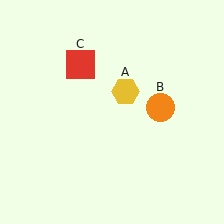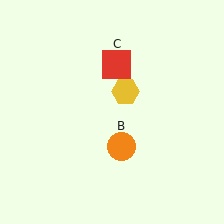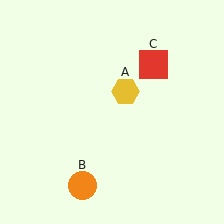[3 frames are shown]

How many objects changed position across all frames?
2 objects changed position: orange circle (object B), red square (object C).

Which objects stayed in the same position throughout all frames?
Yellow hexagon (object A) remained stationary.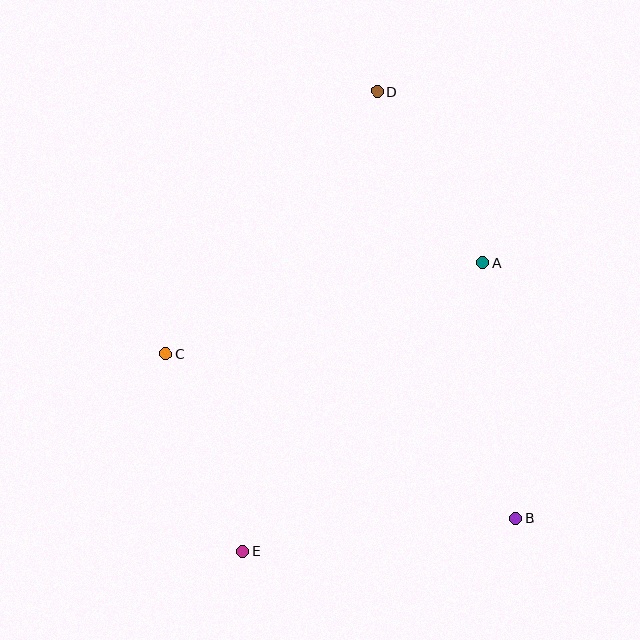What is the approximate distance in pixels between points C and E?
The distance between C and E is approximately 212 pixels.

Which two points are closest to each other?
Points A and D are closest to each other.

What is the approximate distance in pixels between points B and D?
The distance between B and D is approximately 449 pixels.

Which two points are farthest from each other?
Points D and E are farthest from each other.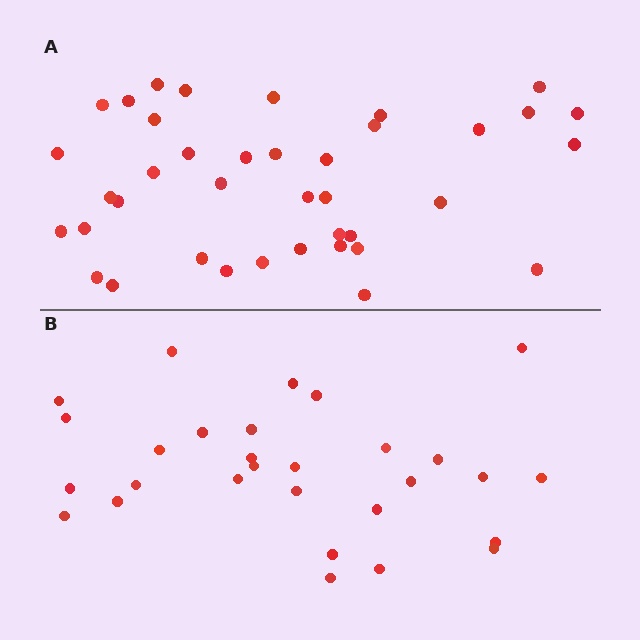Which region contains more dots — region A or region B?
Region A (the top region) has more dots.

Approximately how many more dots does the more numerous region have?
Region A has roughly 10 or so more dots than region B.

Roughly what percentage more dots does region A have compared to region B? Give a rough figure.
About 35% more.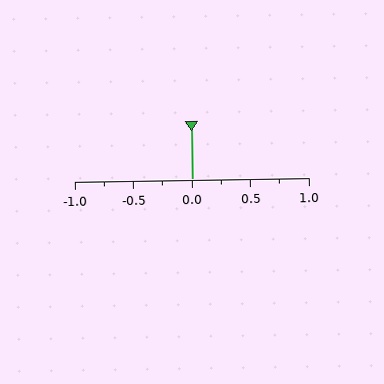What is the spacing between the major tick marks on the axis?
The major ticks are spaced 0.5 apart.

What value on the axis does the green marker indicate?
The marker indicates approximately 0.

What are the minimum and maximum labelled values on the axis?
The axis runs from -1.0 to 1.0.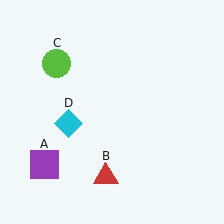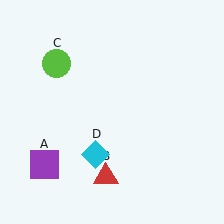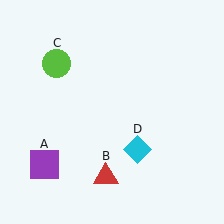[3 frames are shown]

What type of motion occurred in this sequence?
The cyan diamond (object D) rotated counterclockwise around the center of the scene.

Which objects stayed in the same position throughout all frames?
Purple square (object A) and red triangle (object B) and lime circle (object C) remained stationary.